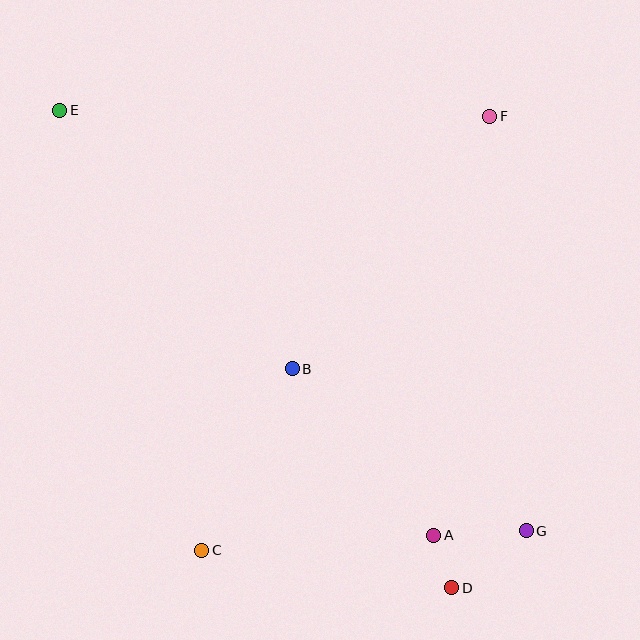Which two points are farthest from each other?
Points E and G are farthest from each other.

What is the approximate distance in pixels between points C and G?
The distance between C and G is approximately 325 pixels.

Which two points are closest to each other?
Points A and D are closest to each other.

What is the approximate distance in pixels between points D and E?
The distance between D and E is approximately 618 pixels.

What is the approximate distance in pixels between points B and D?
The distance between B and D is approximately 271 pixels.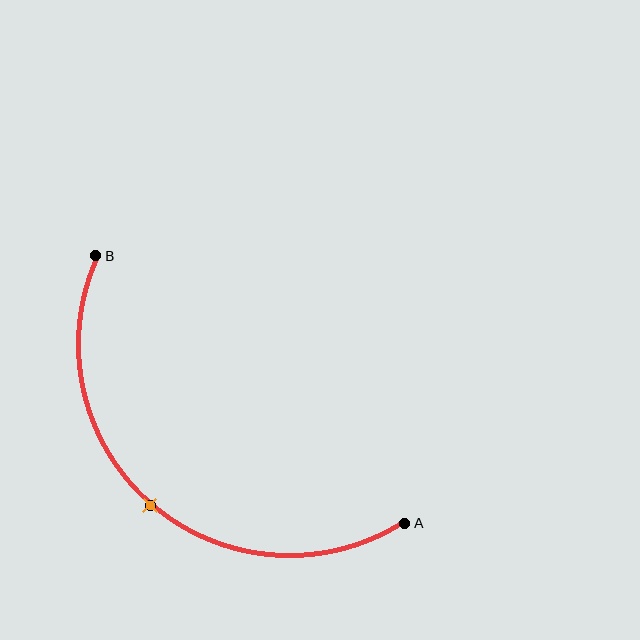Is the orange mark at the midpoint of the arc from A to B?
Yes. The orange mark lies on the arc at equal arc-length from both A and B — it is the arc midpoint.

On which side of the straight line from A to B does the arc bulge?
The arc bulges below and to the left of the straight line connecting A and B.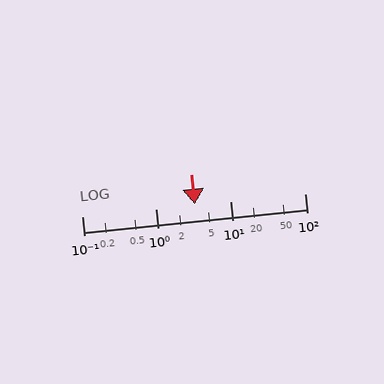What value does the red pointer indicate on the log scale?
The pointer indicates approximately 3.3.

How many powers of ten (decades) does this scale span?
The scale spans 3 decades, from 0.1 to 100.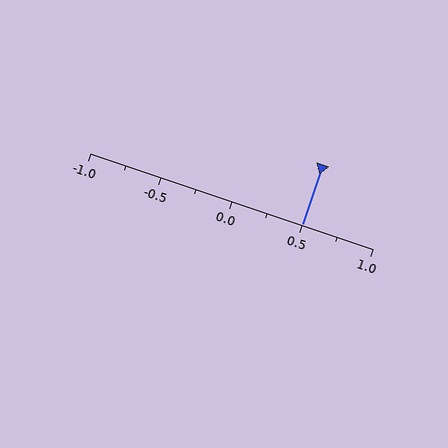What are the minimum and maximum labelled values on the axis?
The axis runs from -1.0 to 1.0.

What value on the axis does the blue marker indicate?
The marker indicates approximately 0.5.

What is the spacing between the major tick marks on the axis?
The major ticks are spaced 0.5 apart.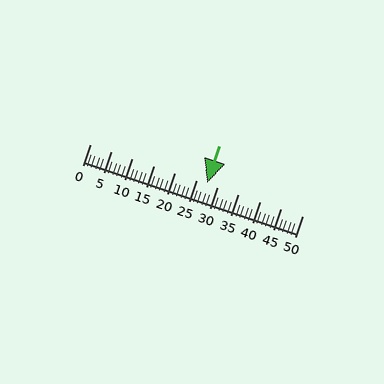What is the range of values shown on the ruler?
The ruler shows values from 0 to 50.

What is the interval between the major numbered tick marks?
The major tick marks are spaced 5 units apart.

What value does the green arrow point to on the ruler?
The green arrow points to approximately 28.